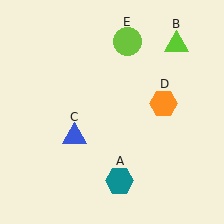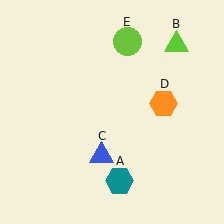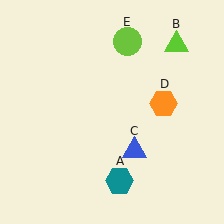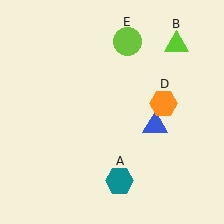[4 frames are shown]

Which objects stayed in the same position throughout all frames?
Teal hexagon (object A) and lime triangle (object B) and orange hexagon (object D) and lime circle (object E) remained stationary.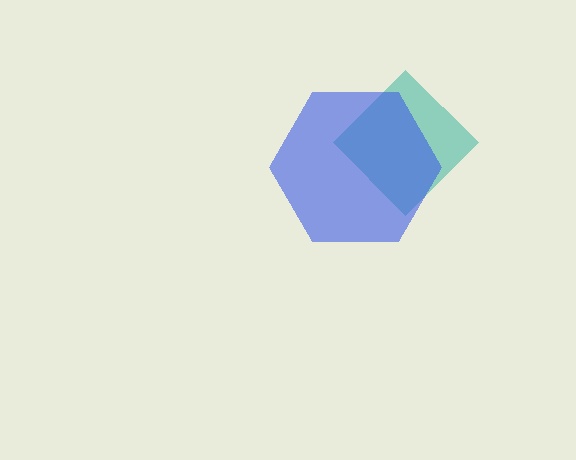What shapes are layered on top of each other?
The layered shapes are: a teal diamond, a blue hexagon.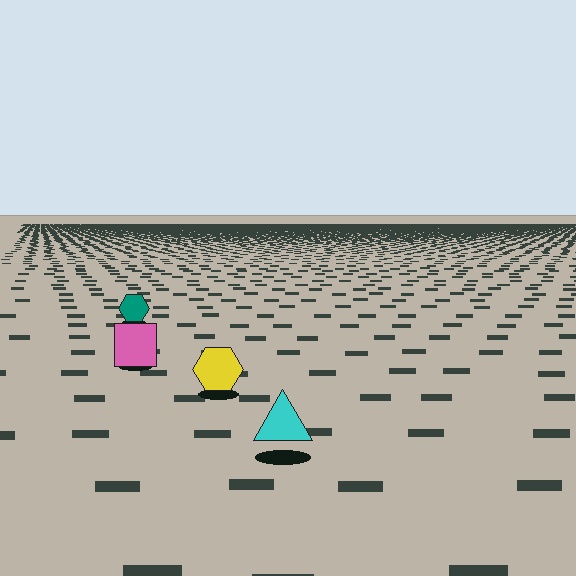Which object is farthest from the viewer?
The teal hexagon is farthest from the viewer. It appears smaller and the ground texture around it is denser.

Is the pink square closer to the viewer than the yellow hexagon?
No. The yellow hexagon is closer — you can tell from the texture gradient: the ground texture is coarser near it.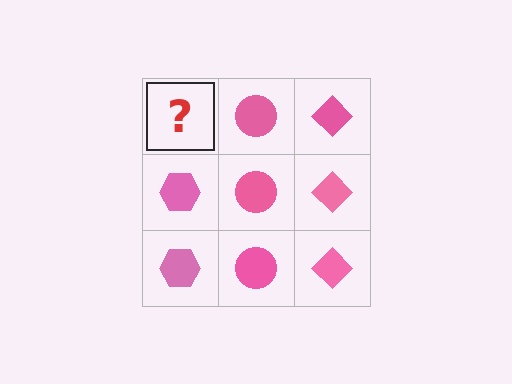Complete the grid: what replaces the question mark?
The question mark should be replaced with a pink hexagon.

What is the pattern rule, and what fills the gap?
The rule is that each column has a consistent shape. The gap should be filled with a pink hexagon.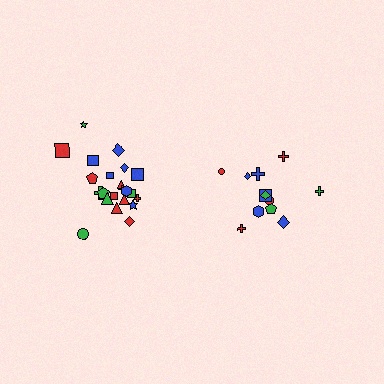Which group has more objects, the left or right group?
The left group.